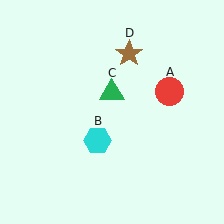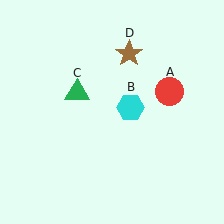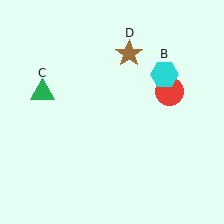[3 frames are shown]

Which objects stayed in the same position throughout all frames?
Red circle (object A) and brown star (object D) remained stationary.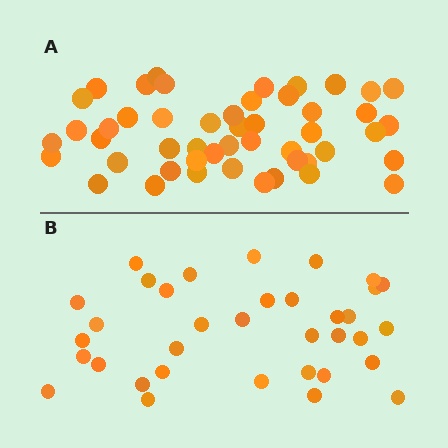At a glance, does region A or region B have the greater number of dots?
Region A (the top region) has more dots.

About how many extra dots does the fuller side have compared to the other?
Region A has approximately 15 more dots than region B.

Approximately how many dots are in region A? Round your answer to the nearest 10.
About 50 dots. (The exact count is 49, which rounds to 50.)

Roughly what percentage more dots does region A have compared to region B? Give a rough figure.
About 40% more.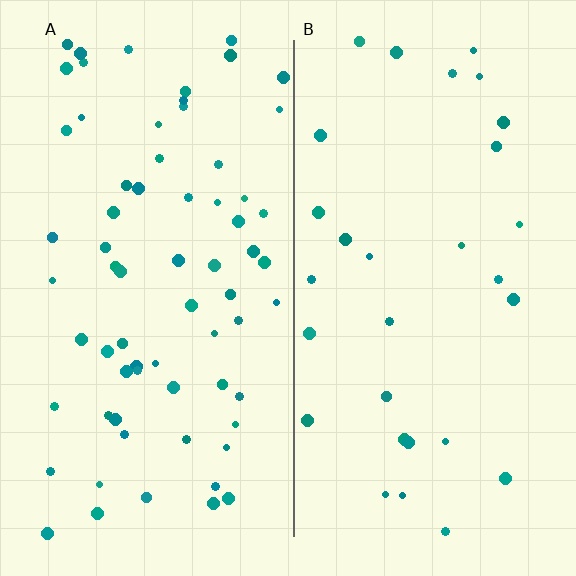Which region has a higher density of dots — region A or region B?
A (the left).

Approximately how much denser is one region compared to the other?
Approximately 2.3× — region A over region B.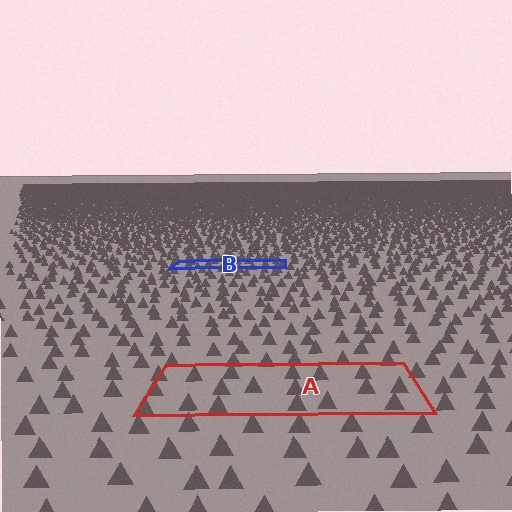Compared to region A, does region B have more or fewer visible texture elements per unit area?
Region B has more texture elements per unit area — they are packed more densely because it is farther away.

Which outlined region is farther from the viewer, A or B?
Region B is farther from the viewer — the texture elements inside it appear smaller and more densely packed.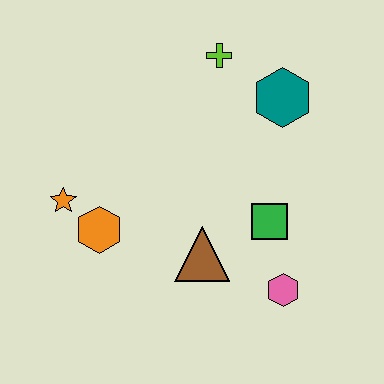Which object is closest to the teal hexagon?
The lime cross is closest to the teal hexagon.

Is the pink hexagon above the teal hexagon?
No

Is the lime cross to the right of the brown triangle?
Yes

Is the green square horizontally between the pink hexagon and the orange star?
Yes